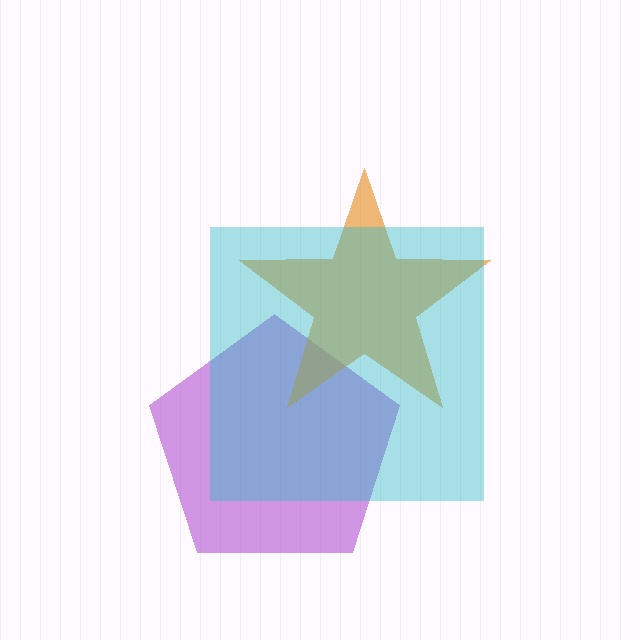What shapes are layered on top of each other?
The layered shapes are: a purple pentagon, an orange star, a cyan square.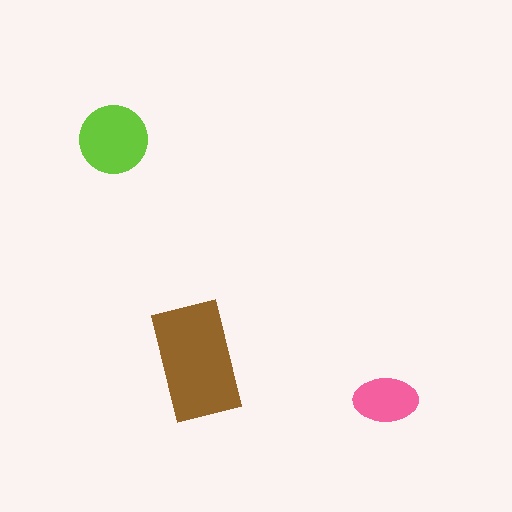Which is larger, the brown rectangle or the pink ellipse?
The brown rectangle.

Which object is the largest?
The brown rectangle.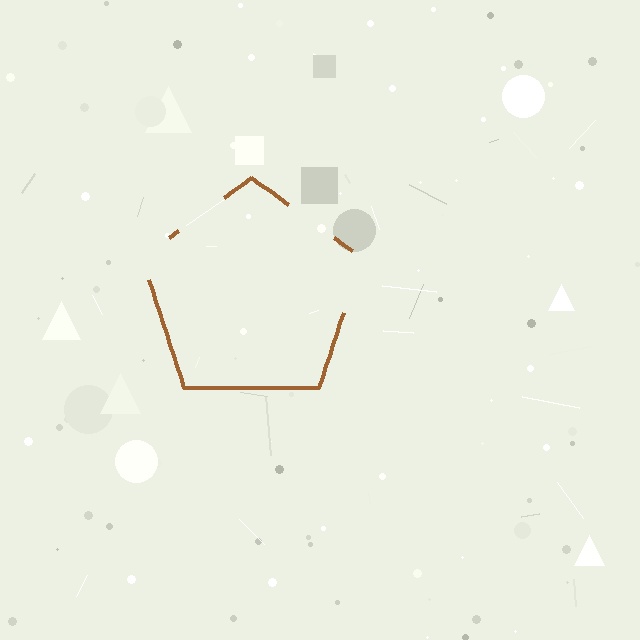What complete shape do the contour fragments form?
The contour fragments form a pentagon.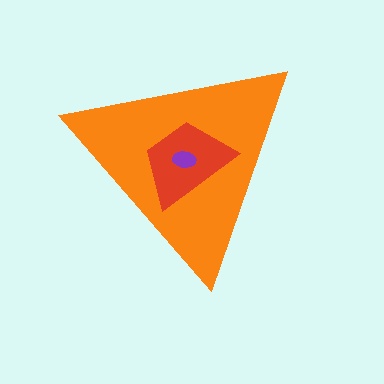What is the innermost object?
The purple ellipse.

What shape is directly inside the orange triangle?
The red trapezoid.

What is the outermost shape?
The orange triangle.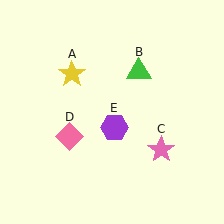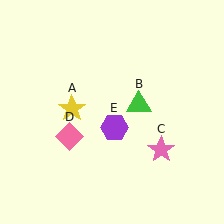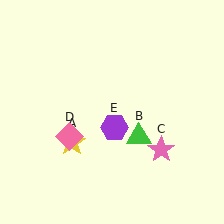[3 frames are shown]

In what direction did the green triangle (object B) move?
The green triangle (object B) moved down.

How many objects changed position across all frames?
2 objects changed position: yellow star (object A), green triangle (object B).